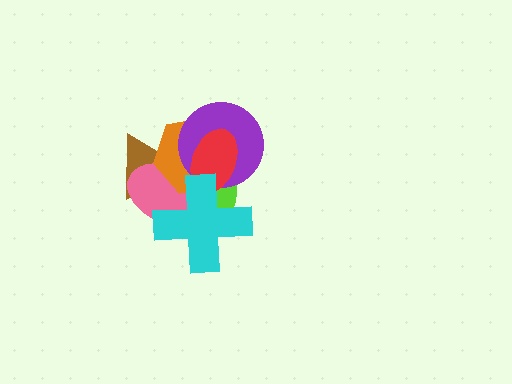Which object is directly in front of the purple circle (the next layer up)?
The red ellipse is directly in front of the purple circle.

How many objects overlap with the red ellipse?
5 objects overlap with the red ellipse.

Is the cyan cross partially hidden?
No, no other shape covers it.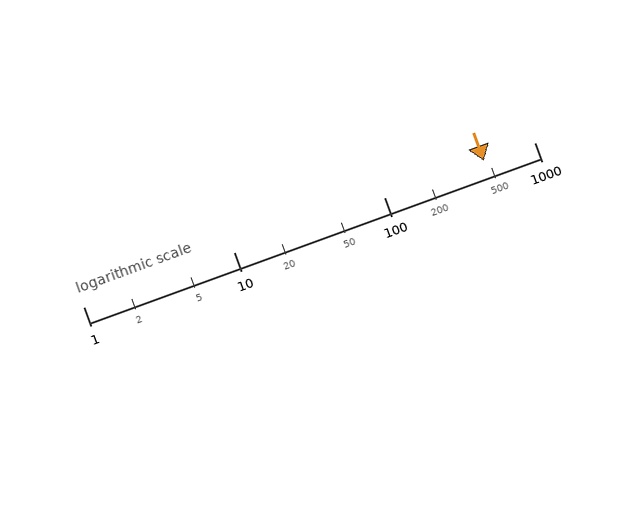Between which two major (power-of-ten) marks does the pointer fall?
The pointer is between 100 and 1000.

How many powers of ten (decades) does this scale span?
The scale spans 3 decades, from 1 to 1000.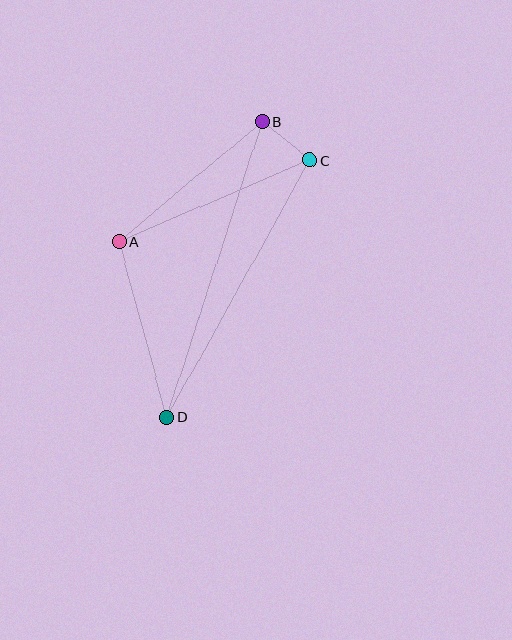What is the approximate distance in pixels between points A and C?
The distance between A and C is approximately 208 pixels.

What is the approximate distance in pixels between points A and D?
The distance between A and D is approximately 182 pixels.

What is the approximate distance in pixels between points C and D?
The distance between C and D is approximately 295 pixels.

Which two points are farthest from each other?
Points B and D are farthest from each other.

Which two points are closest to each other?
Points B and C are closest to each other.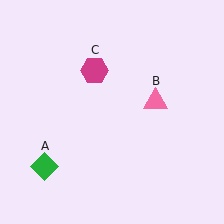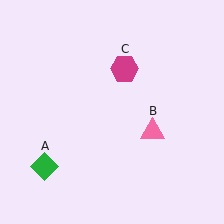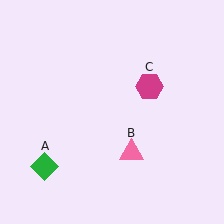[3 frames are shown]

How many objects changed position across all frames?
2 objects changed position: pink triangle (object B), magenta hexagon (object C).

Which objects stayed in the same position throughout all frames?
Green diamond (object A) remained stationary.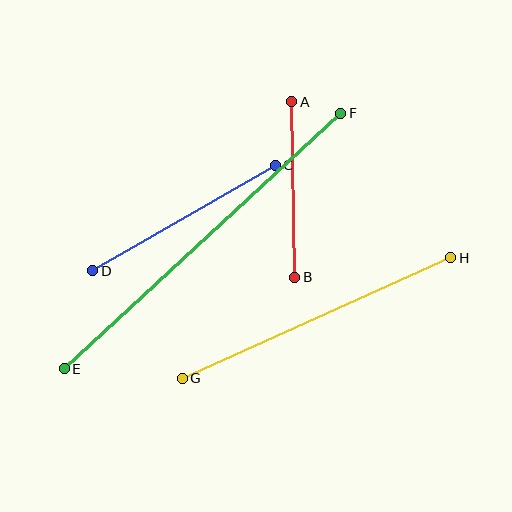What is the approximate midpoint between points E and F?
The midpoint is at approximately (202, 241) pixels.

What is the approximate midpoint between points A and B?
The midpoint is at approximately (293, 189) pixels.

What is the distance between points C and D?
The distance is approximately 211 pixels.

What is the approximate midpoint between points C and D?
The midpoint is at approximately (184, 218) pixels.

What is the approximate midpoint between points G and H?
The midpoint is at approximately (317, 318) pixels.